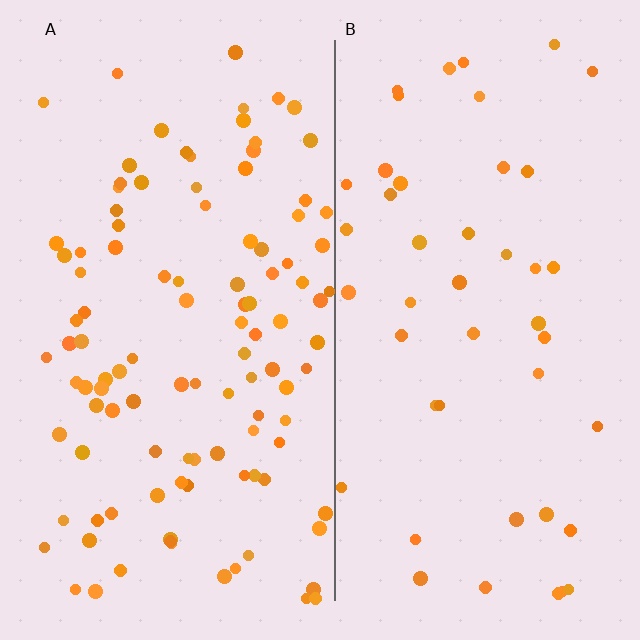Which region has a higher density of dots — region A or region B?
A (the left).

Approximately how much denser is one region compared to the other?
Approximately 2.4× — region A over region B.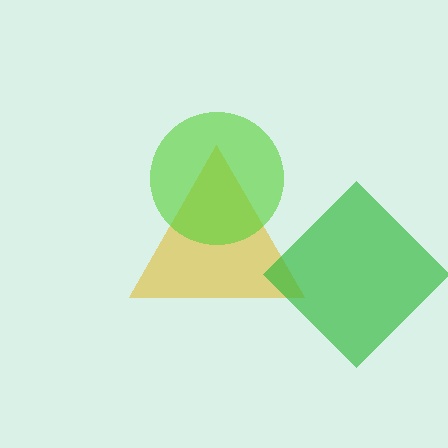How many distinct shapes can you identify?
There are 3 distinct shapes: a yellow triangle, a lime circle, a green diamond.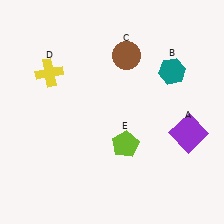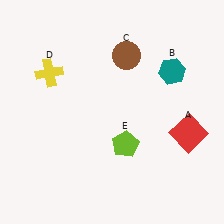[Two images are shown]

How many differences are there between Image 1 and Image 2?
There is 1 difference between the two images.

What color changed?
The square (A) changed from purple in Image 1 to red in Image 2.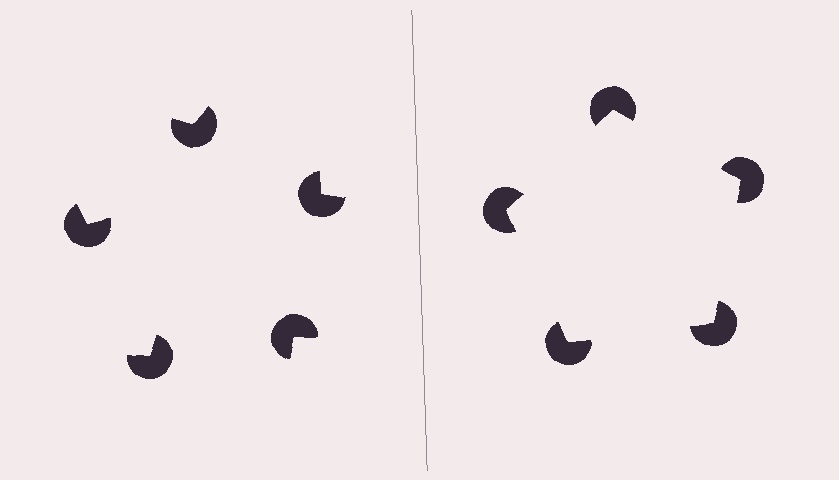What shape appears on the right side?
An illusory pentagon.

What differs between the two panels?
The pac-man discs are positioned identically on both sides; only the wedge orientations differ. On the right they align to a pentagon; on the left they are misaligned.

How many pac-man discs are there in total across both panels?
10 — 5 on each side.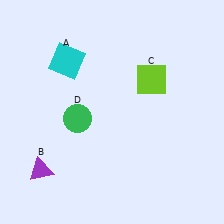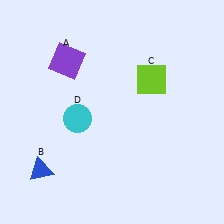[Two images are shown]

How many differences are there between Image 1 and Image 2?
There are 3 differences between the two images.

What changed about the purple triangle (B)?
In Image 1, B is purple. In Image 2, it changed to blue.